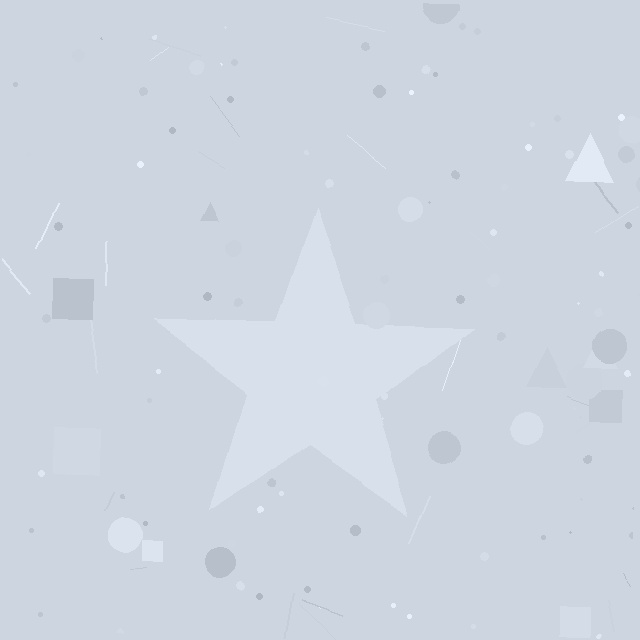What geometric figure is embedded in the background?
A star is embedded in the background.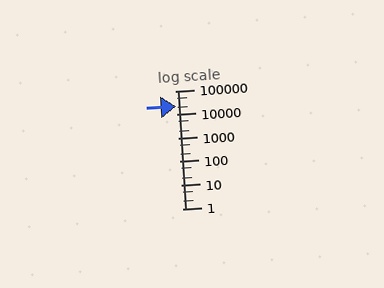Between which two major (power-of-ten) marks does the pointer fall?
The pointer is between 10000 and 100000.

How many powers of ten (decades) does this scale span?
The scale spans 5 decades, from 1 to 100000.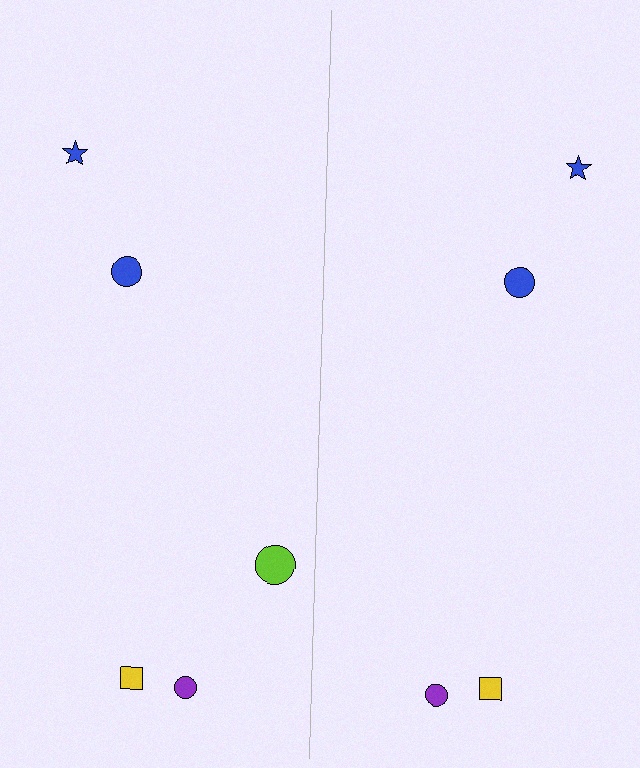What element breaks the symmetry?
A lime circle is missing from the right side.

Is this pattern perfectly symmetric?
No, the pattern is not perfectly symmetric. A lime circle is missing from the right side.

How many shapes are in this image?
There are 9 shapes in this image.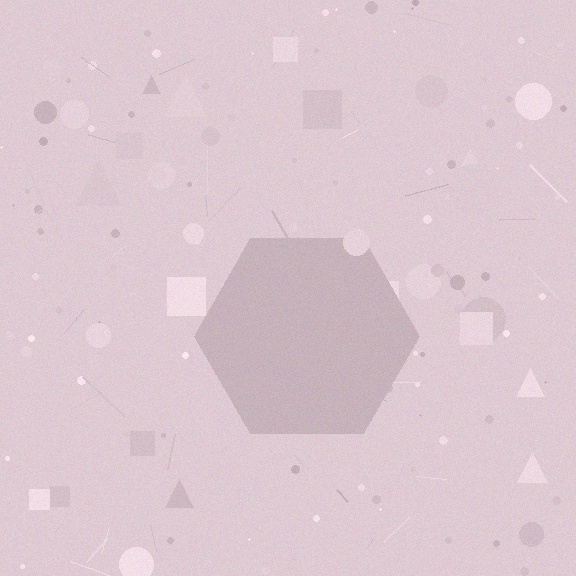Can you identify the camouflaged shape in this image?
The camouflaged shape is a hexagon.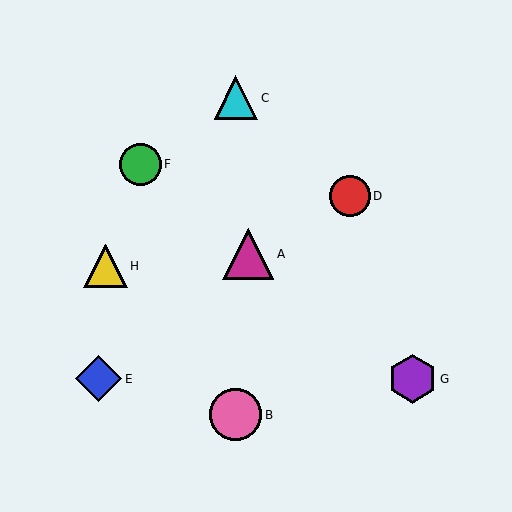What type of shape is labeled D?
Shape D is a red circle.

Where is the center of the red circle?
The center of the red circle is at (350, 196).